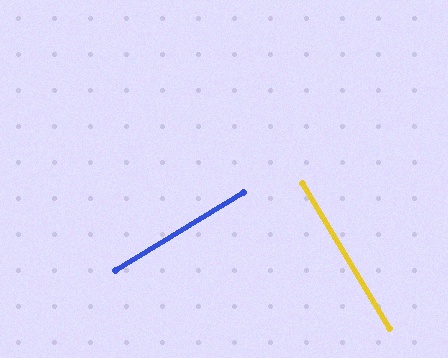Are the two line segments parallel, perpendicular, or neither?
Perpendicular — they meet at approximately 89°.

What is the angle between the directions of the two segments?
Approximately 89 degrees.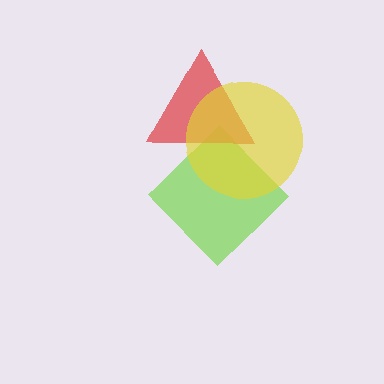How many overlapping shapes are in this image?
There are 3 overlapping shapes in the image.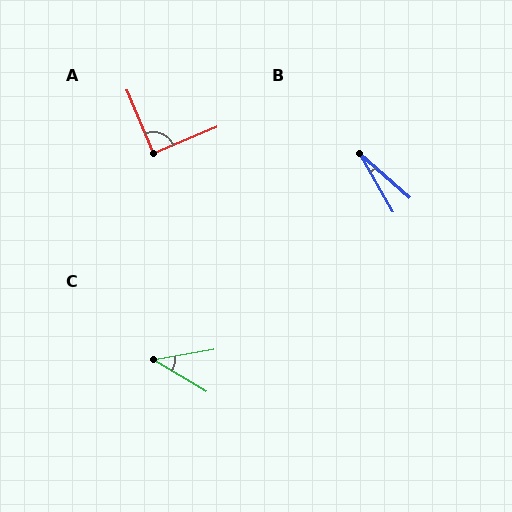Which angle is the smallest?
B, at approximately 19 degrees.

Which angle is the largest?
A, at approximately 90 degrees.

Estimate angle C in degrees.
Approximately 40 degrees.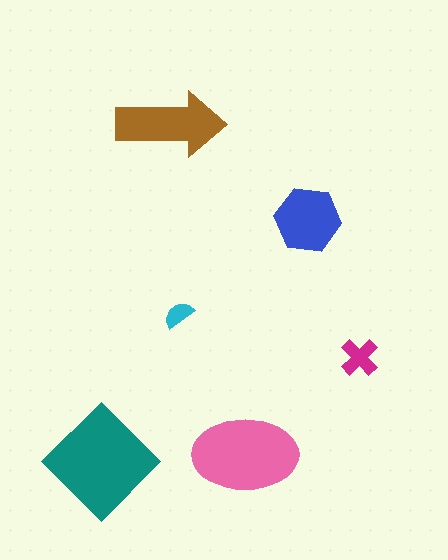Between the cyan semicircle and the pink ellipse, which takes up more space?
The pink ellipse.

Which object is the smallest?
The cyan semicircle.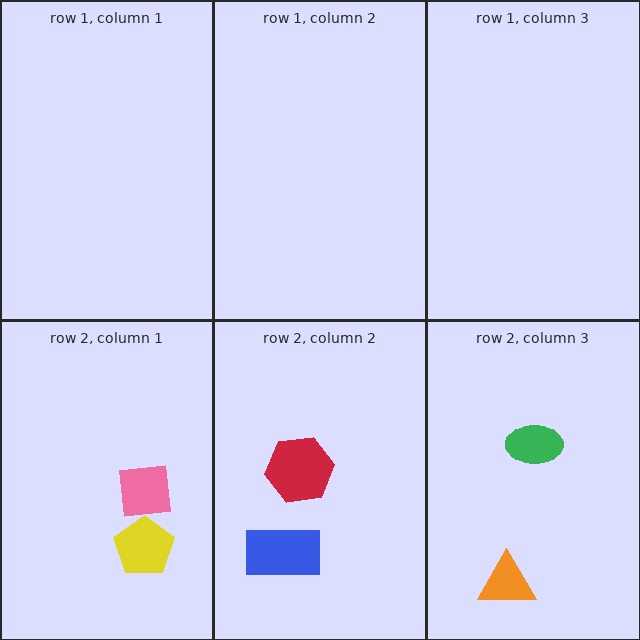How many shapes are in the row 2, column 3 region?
2.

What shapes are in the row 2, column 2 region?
The blue rectangle, the red hexagon.